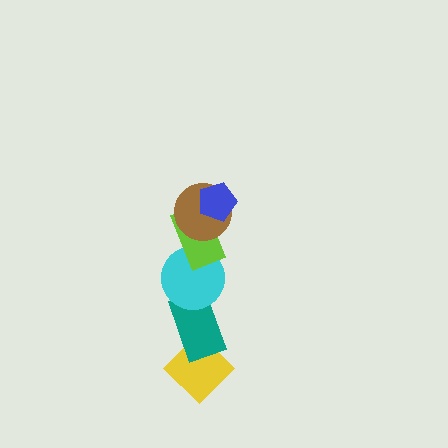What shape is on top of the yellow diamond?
The teal rectangle is on top of the yellow diamond.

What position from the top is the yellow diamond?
The yellow diamond is 6th from the top.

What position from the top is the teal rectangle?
The teal rectangle is 5th from the top.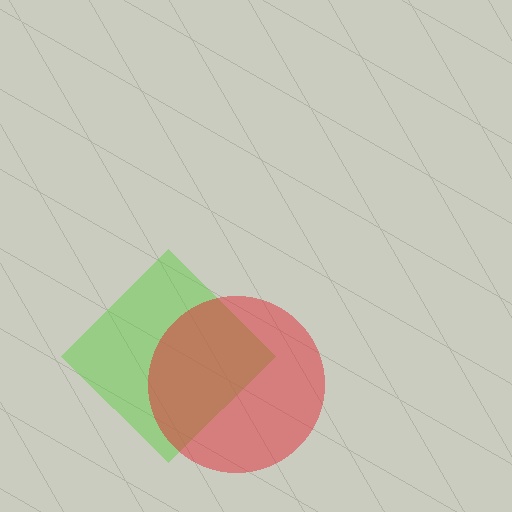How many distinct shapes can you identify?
There are 2 distinct shapes: a lime diamond, a red circle.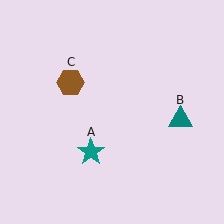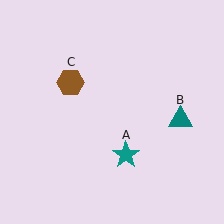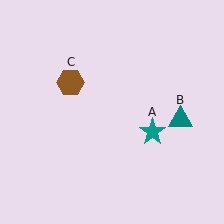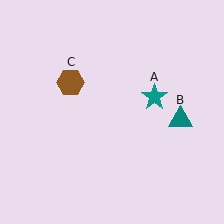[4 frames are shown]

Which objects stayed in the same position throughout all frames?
Teal triangle (object B) and brown hexagon (object C) remained stationary.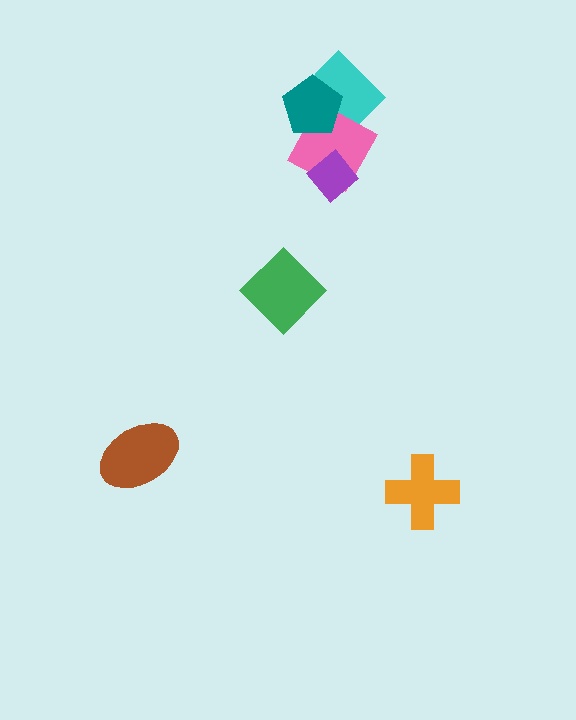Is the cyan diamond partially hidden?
Yes, it is partially covered by another shape.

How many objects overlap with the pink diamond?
3 objects overlap with the pink diamond.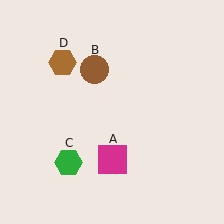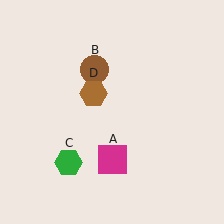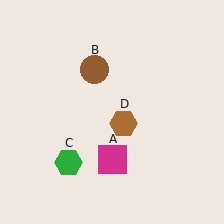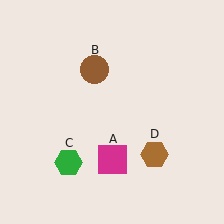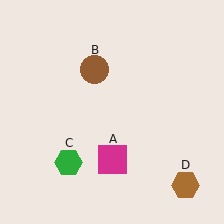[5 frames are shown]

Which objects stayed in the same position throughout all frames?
Magenta square (object A) and brown circle (object B) and green hexagon (object C) remained stationary.